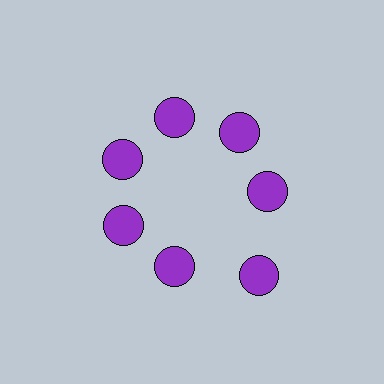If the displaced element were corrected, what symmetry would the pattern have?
It would have 7-fold rotational symmetry — the pattern would map onto itself every 51 degrees.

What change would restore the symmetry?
The symmetry would be restored by moving it inward, back onto the ring so that all 7 circles sit at equal angles and equal distance from the center.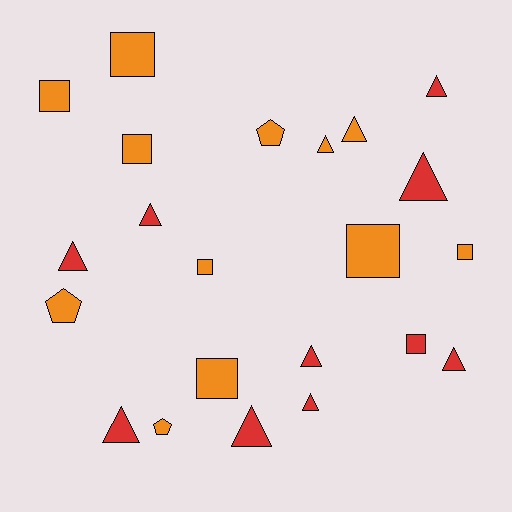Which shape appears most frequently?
Triangle, with 11 objects.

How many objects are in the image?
There are 22 objects.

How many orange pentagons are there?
There are 3 orange pentagons.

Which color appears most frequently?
Orange, with 12 objects.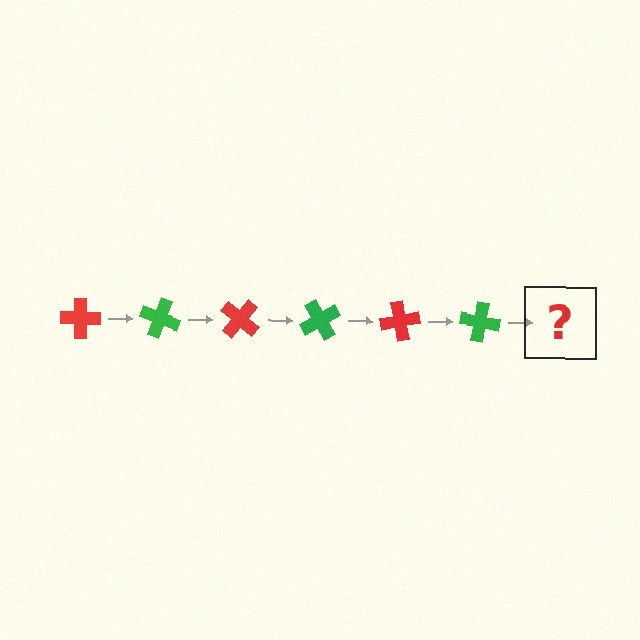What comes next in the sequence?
The next element should be a red cross, rotated 120 degrees from the start.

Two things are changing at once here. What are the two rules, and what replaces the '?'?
The two rules are that it rotates 20 degrees each step and the color cycles through red and green. The '?' should be a red cross, rotated 120 degrees from the start.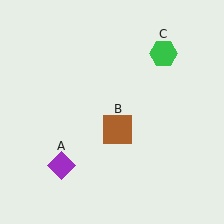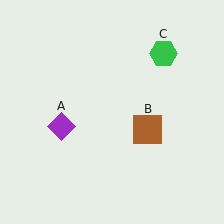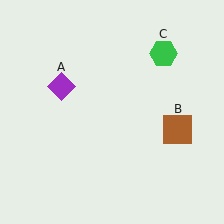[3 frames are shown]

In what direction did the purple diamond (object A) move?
The purple diamond (object A) moved up.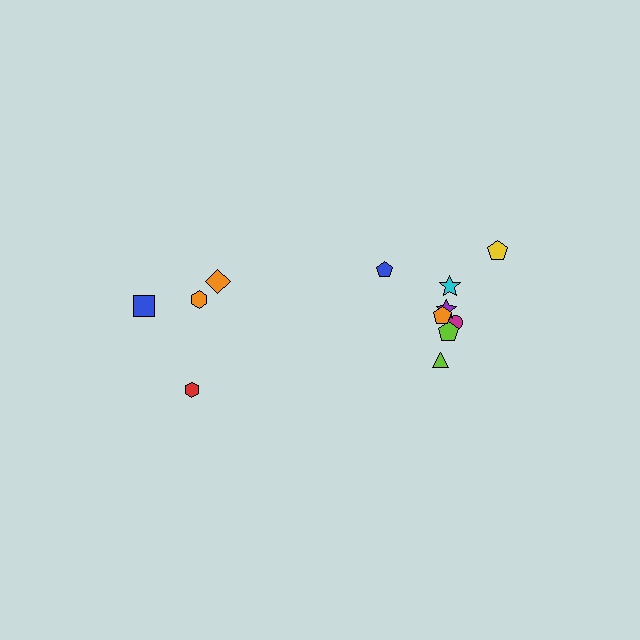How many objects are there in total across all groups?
There are 12 objects.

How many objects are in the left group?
There are 4 objects.